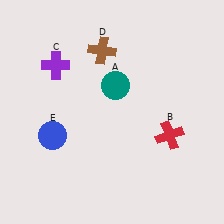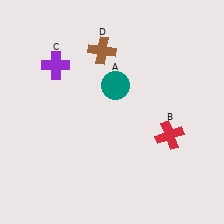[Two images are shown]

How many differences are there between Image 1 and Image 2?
There is 1 difference between the two images.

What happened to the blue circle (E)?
The blue circle (E) was removed in Image 2. It was in the bottom-left area of Image 1.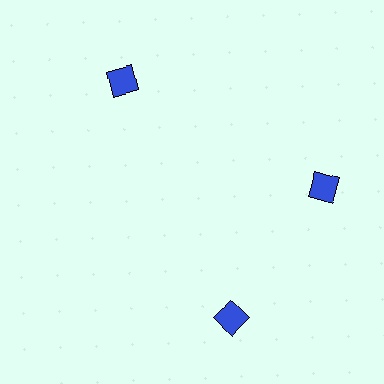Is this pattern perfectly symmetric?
No. The 3 blue squares are arranged in a ring, but one element near the 7 o'clock position is rotated out of alignment along the ring, breaking the 3-fold rotational symmetry.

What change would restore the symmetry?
The symmetry would be restored by rotating it back into even spacing with its neighbors so that all 3 squares sit at equal angles and equal distance from the center.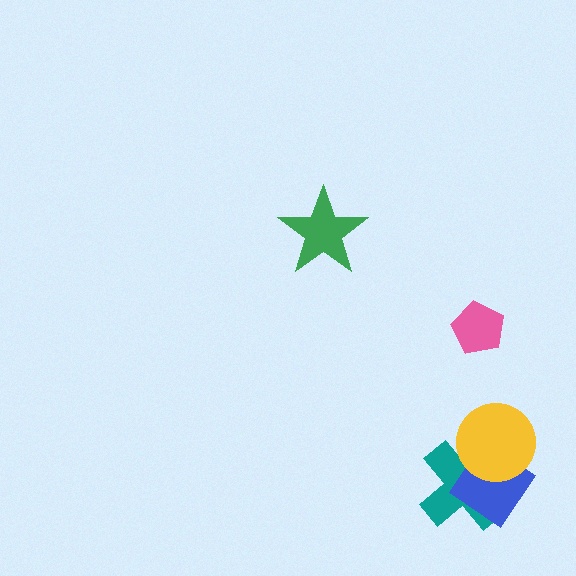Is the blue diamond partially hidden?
Yes, it is partially covered by another shape.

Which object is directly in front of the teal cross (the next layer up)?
The blue diamond is directly in front of the teal cross.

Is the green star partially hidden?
No, no other shape covers it.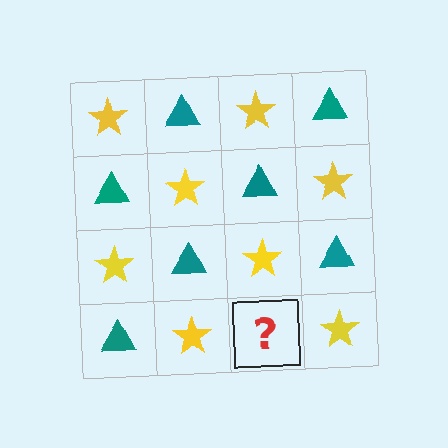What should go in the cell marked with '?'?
The missing cell should contain a teal triangle.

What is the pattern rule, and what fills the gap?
The rule is that it alternates yellow star and teal triangle in a checkerboard pattern. The gap should be filled with a teal triangle.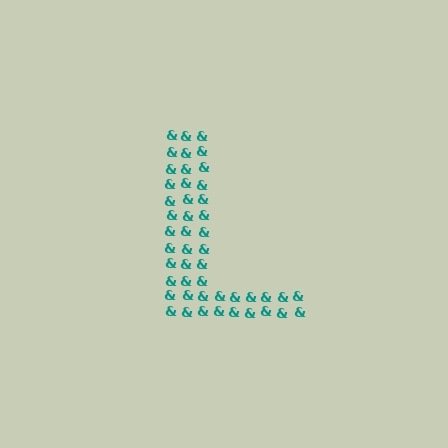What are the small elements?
The small elements are ampersands.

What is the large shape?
The large shape is the letter L.